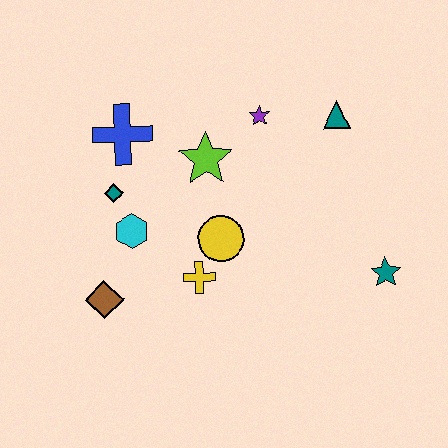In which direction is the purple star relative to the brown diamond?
The purple star is above the brown diamond.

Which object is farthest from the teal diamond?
The teal star is farthest from the teal diamond.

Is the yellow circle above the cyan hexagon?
No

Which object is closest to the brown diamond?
The cyan hexagon is closest to the brown diamond.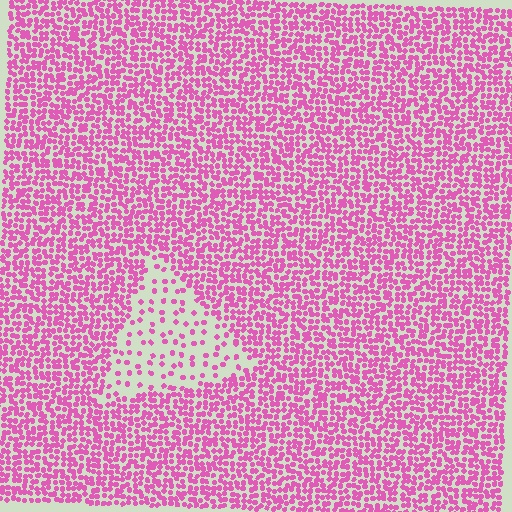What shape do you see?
I see a triangle.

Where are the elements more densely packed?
The elements are more densely packed outside the triangle boundary.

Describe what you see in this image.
The image contains small pink elements arranged at two different densities. A triangle-shaped region is visible where the elements are less densely packed than the surrounding area.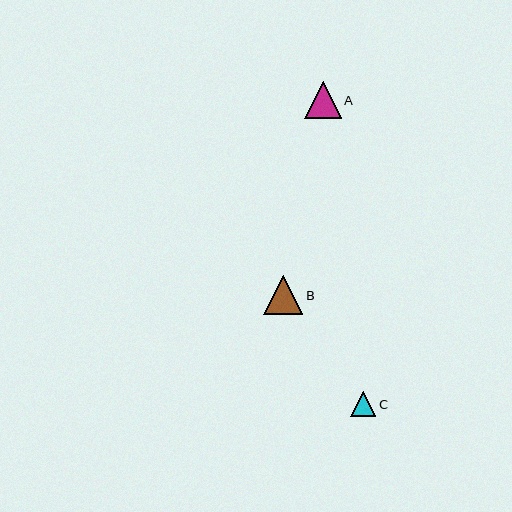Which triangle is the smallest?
Triangle C is the smallest with a size of approximately 25 pixels.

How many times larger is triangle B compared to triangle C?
Triangle B is approximately 1.5 times the size of triangle C.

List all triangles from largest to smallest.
From largest to smallest: B, A, C.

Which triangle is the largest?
Triangle B is the largest with a size of approximately 39 pixels.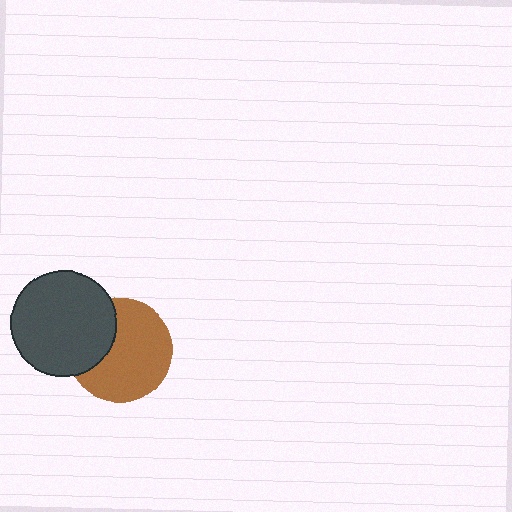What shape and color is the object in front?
The object in front is a dark gray circle.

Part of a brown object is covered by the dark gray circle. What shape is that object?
It is a circle.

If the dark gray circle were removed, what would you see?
You would see the complete brown circle.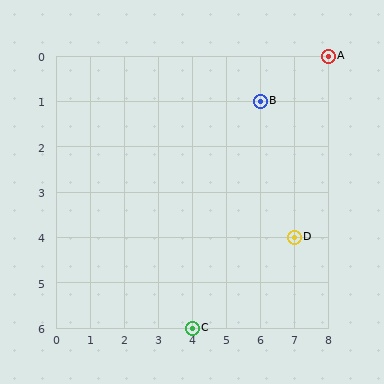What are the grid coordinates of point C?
Point C is at grid coordinates (4, 6).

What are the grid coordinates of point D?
Point D is at grid coordinates (7, 4).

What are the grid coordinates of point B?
Point B is at grid coordinates (6, 1).